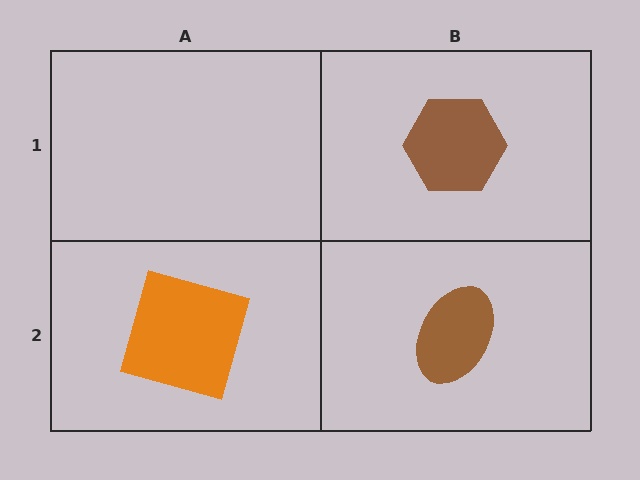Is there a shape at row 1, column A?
No, that cell is empty.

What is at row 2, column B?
A brown ellipse.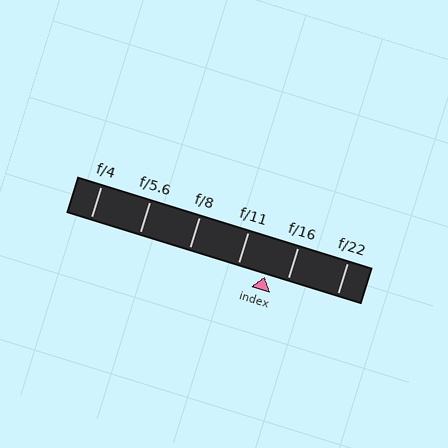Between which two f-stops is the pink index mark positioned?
The index mark is between f/11 and f/16.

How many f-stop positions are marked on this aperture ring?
There are 6 f-stop positions marked.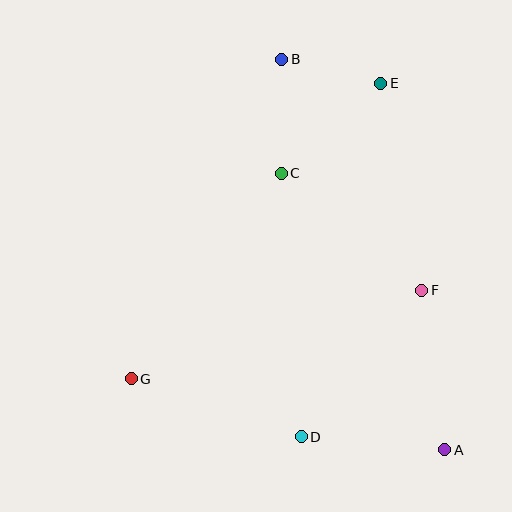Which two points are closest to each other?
Points B and E are closest to each other.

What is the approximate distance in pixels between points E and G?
The distance between E and G is approximately 387 pixels.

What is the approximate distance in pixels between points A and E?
The distance between A and E is approximately 372 pixels.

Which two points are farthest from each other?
Points A and B are farthest from each other.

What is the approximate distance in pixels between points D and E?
The distance between D and E is approximately 362 pixels.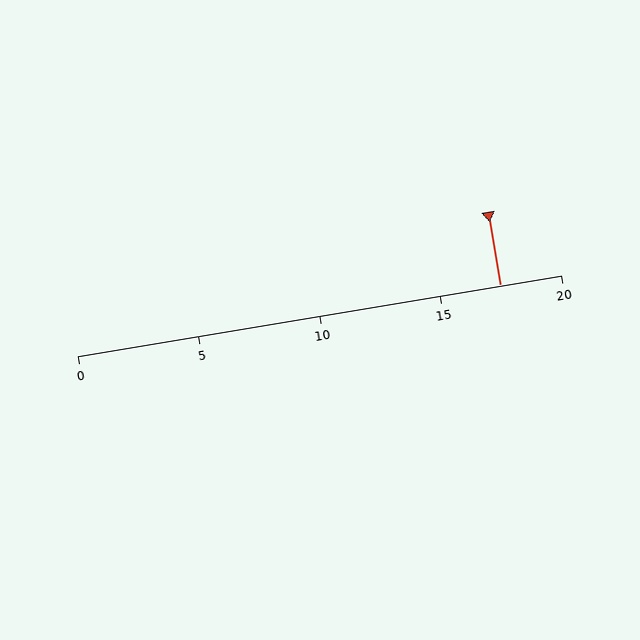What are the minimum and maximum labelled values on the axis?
The axis runs from 0 to 20.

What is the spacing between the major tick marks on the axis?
The major ticks are spaced 5 apart.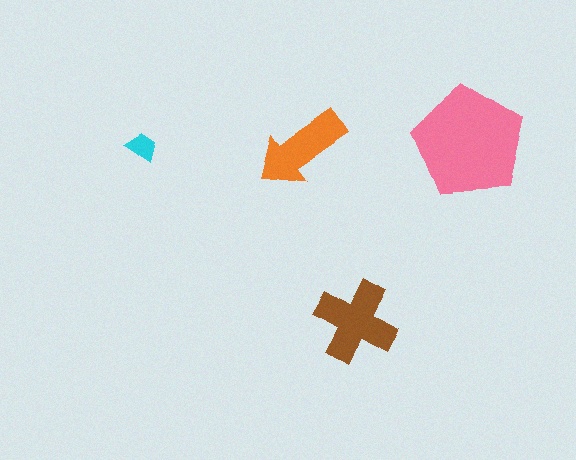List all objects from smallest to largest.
The cyan trapezoid, the orange arrow, the brown cross, the pink pentagon.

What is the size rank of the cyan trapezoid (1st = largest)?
4th.